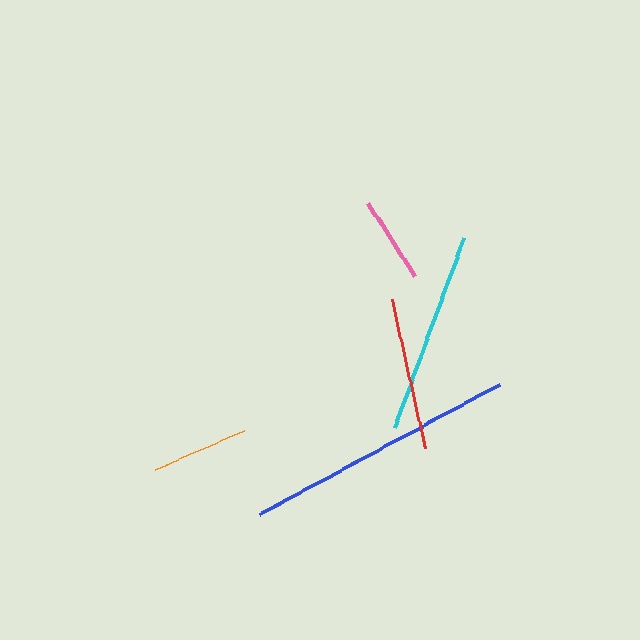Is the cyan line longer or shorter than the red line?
The cyan line is longer than the red line.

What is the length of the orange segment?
The orange segment is approximately 97 pixels long.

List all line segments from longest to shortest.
From longest to shortest: blue, cyan, red, orange, pink.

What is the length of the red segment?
The red segment is approximately 154 pixels long.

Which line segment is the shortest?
The pink line is the shortest at approximately 86 pixels.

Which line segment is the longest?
The blue line is the longest at approximately 272 pixels.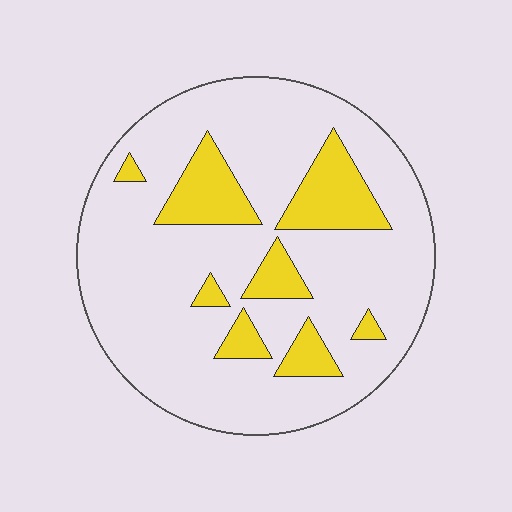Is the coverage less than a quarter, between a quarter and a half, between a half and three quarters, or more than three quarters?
Less than a quarter.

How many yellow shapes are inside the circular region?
8.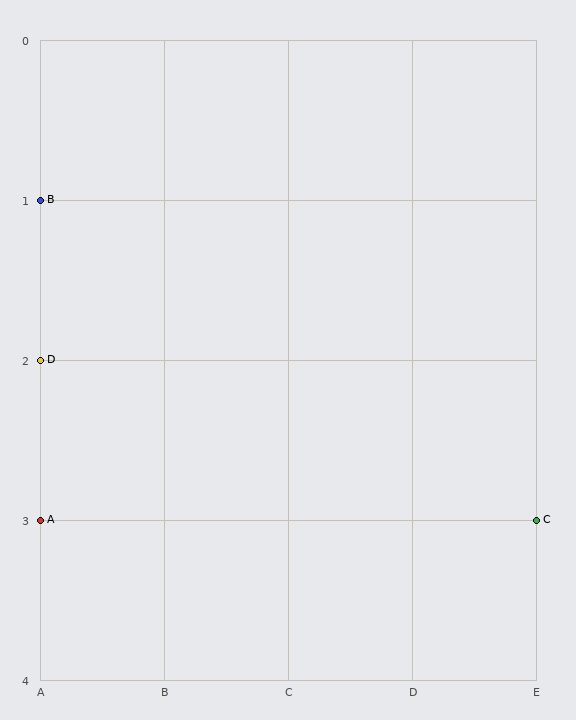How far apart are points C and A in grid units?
Points C and A are 4 columns apart.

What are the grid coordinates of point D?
Point D is at grid coordinates (A, 2).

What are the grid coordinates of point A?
Point A is at grid coordinates (A, 3).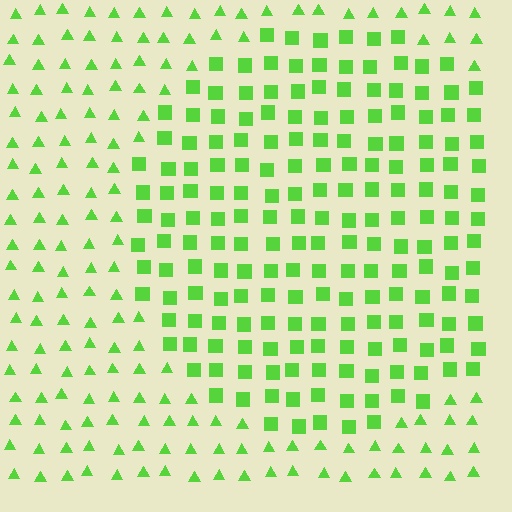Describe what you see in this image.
The image is filled with small lime elements arranged in a uniform grid. A circle-shaped region contains squares, while the surrounding area contains triangles. The boundary is defined purely by the change in element shape.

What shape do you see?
I see a circle.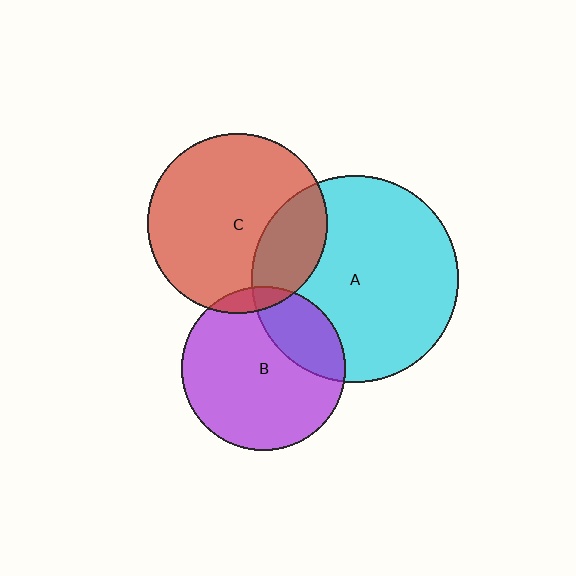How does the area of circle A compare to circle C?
Approximately 1.3 times.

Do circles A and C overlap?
Yes.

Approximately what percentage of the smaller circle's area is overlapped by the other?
Approximately 25%.